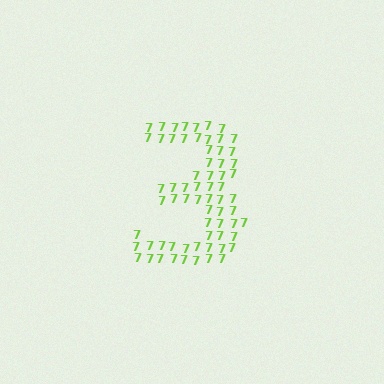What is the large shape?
The large shape is the digit 3.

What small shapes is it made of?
It is made of small digit 7's.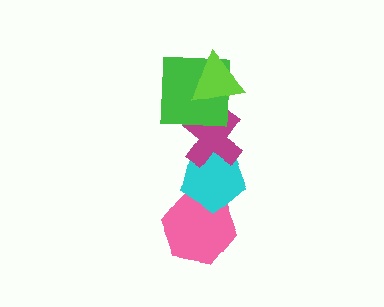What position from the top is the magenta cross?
The magenta cross is 3rd from the top.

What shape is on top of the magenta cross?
The green square is on top of the magenta cross.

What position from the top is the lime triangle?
The lime triangle is 1st from the top.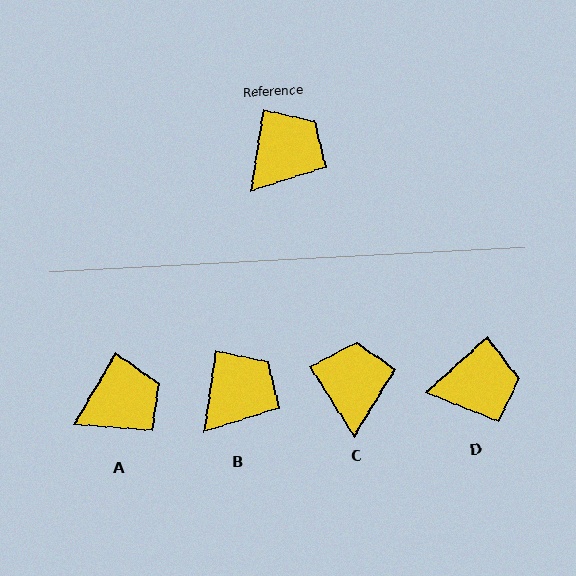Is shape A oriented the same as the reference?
No, it is off by about 22 degrees.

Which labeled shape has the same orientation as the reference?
B.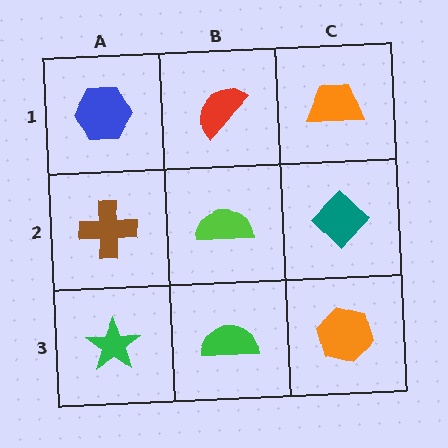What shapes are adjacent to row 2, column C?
An orange trapezoid (row 1, column C), an orange hexagon (row 3, column C), a lime semicircle (row 2, column B).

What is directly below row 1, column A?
A brown cross.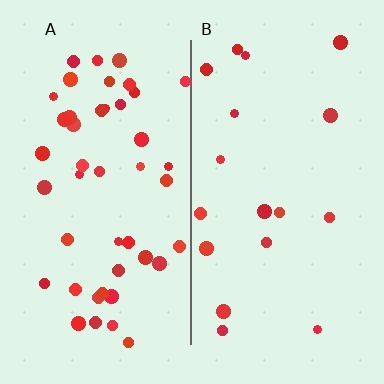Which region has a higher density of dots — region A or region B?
A (the left).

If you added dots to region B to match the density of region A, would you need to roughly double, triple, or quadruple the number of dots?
Approximately triple.